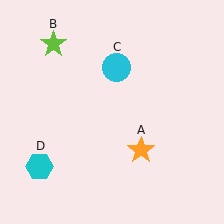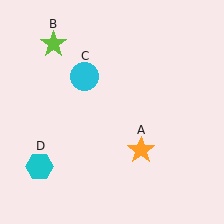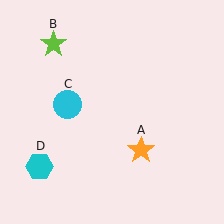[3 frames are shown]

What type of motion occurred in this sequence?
The cyan circle (object C) rotated counterclockwise around the center of the scene.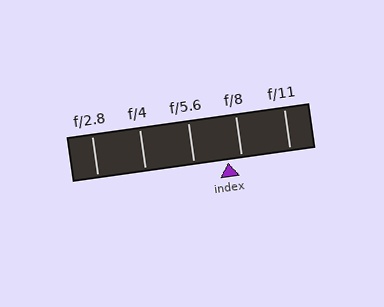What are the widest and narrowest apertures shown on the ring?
The widest aperture shown is f/2.8 and the narrowest is f/11.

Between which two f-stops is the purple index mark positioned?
The index mark is between f/5.6 and f/8.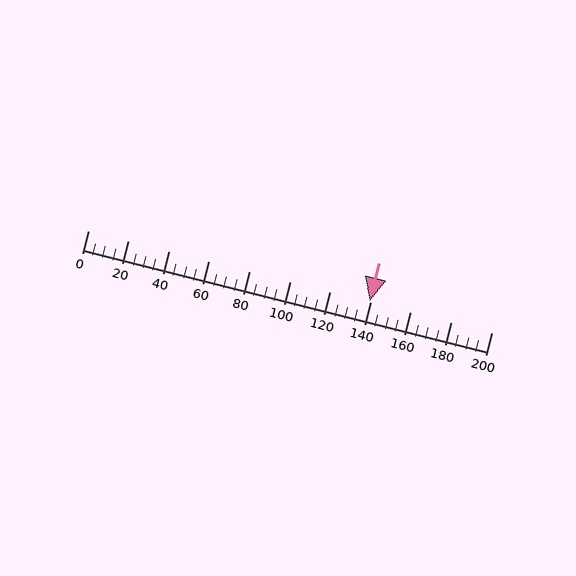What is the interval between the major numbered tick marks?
The major tick marks are spaced 20 units apart.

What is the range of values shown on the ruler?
The ruler shows values from 0 to 200.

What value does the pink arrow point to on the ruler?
The pink arrow points to approximately 140.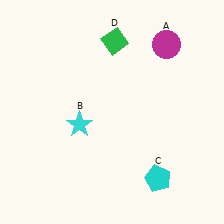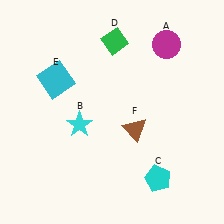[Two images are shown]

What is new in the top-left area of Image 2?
A cyan square (E) was added in the top-left area of Image 2.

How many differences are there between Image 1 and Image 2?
There are 2 differences between the two images.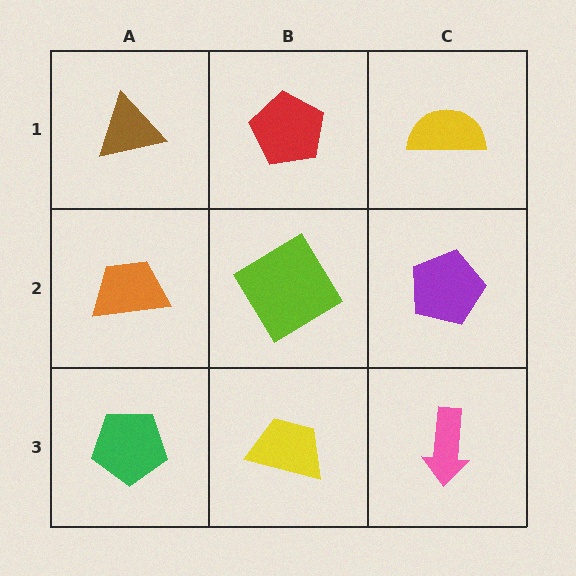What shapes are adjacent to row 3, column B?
A lime diamond (row 2, column B), a green pentagon (row 3, column A), a pink arrow (row 3, column C).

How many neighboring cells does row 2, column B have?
4.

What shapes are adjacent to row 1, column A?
An orange trapezoid (row 2, column A), a red pentagon (row 1, column B).